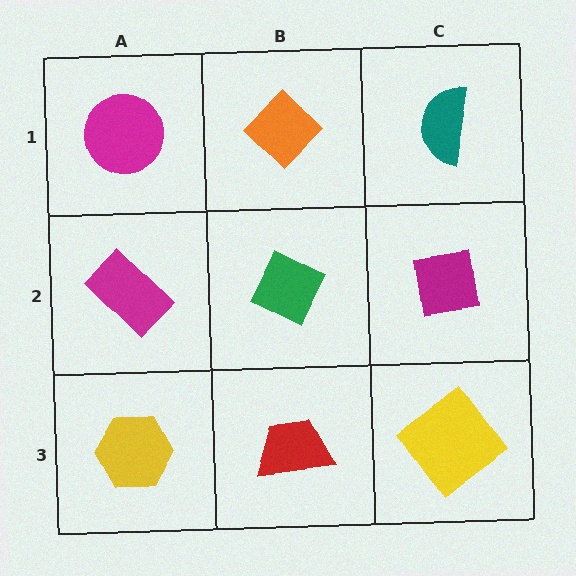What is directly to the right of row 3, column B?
A yellow diamond.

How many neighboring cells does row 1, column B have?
3.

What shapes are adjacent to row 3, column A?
A magenta rectangle (row 2, column A), a red trapezoid (row 3, column B).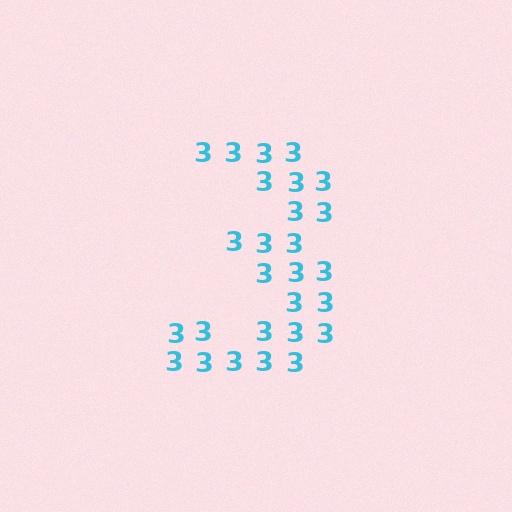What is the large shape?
The large shape is the digit 3.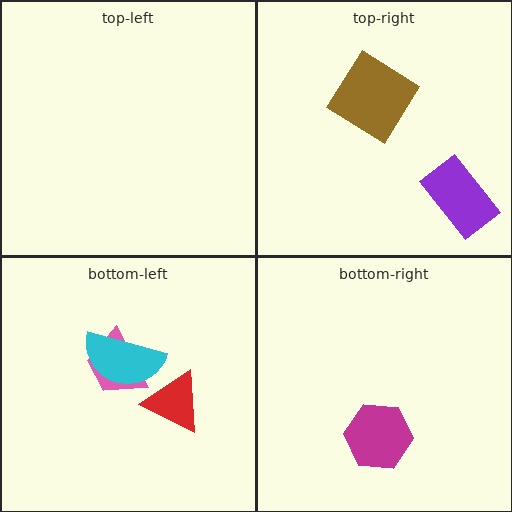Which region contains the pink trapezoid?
The bottom-left region.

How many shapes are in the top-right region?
2.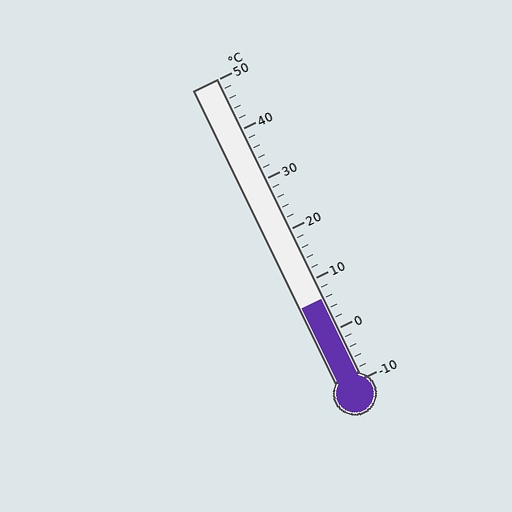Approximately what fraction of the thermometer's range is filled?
The thermometer is filled to approximately 25% of its range.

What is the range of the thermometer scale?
The thermometer scale ranges from -10°C to 50°C.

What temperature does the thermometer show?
The thermometer shows approximately 6°C.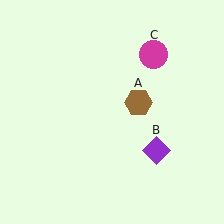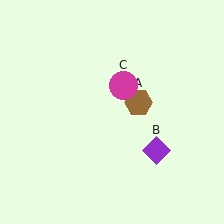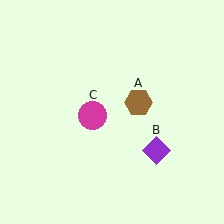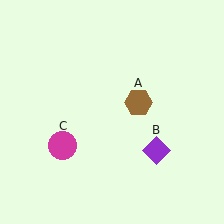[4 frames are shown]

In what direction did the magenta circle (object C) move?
The magenta circle (object C) moved down and to the left.